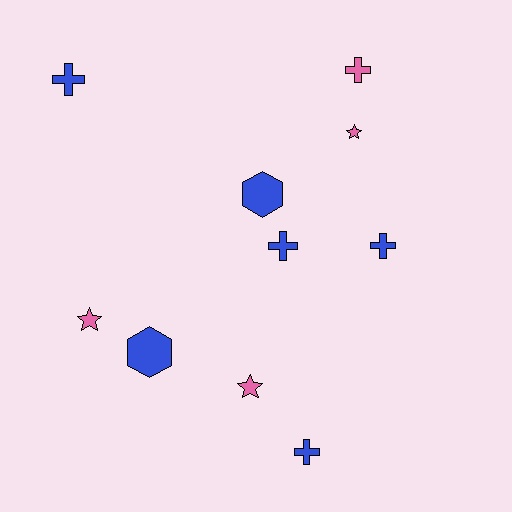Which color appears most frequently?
Blue, with 6 objects.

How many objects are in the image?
There are 10 objects.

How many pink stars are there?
There are 3 pink stars.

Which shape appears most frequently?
Cross, with 5 objects.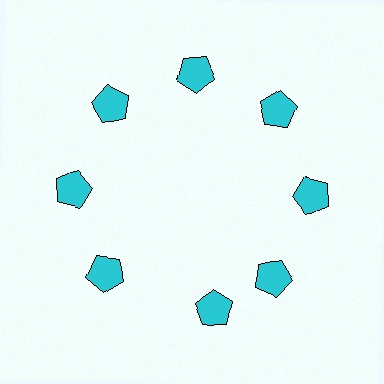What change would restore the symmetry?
The symmetry would be restored by rotating it back into even spacing with its neighbors so that all 8 pentagons sit at equal angles and equal distance from the center.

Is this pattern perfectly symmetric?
No. The 8 cyan pentagons are arranged in a ring, but one element near the 6 o'clock position is rotated out of alignment along the ring, breaking the 8-fold rotational symmetry.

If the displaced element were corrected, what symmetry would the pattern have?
It would have 8-fold rotational symmetry — the pattern would map onto itself every 45 degrees.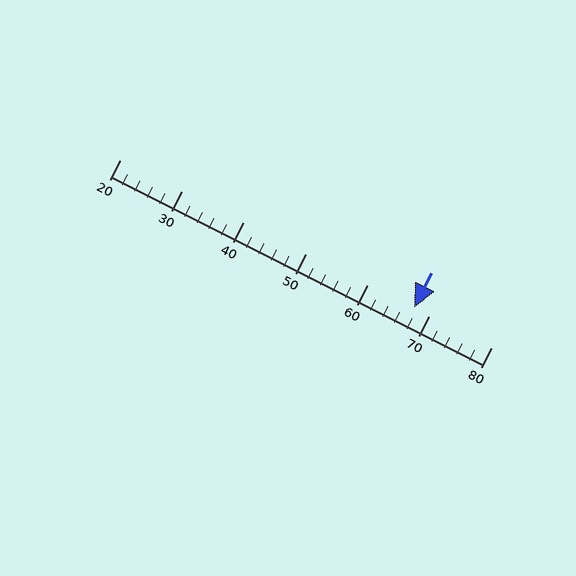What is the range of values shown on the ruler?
The ruler shows values from 20 to 80.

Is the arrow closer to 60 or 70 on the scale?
The arrow is closer to 70.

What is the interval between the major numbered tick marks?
The major tick marks are spaced 10 units apart.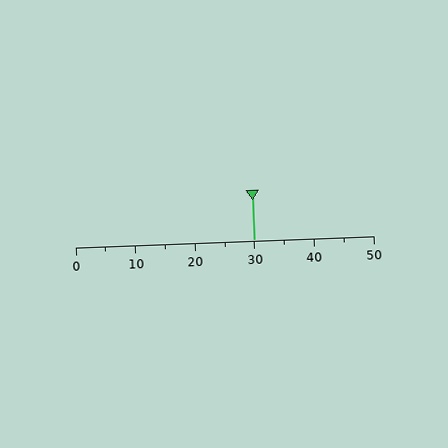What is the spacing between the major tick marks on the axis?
The major ticks are spaced 10 apart.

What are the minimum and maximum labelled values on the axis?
The axis runs from 0 to 50.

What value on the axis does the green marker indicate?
The marker indicates approximately 30.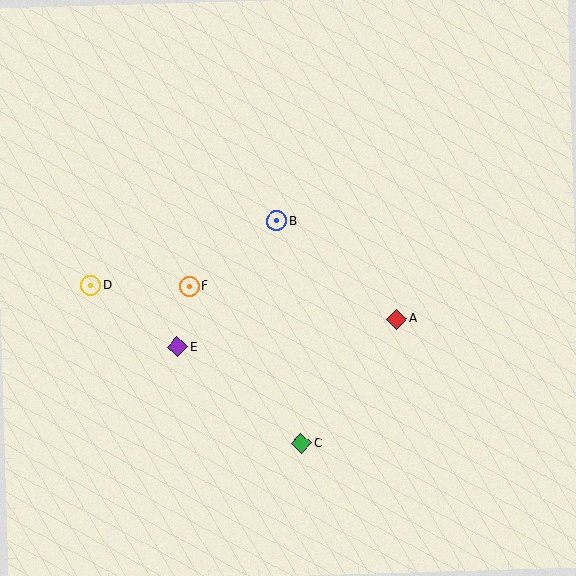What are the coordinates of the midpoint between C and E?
The midpoint between C and E is at (239, 395).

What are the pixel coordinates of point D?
Point D is at (91, 285).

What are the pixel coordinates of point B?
Point B is at (277, 221).